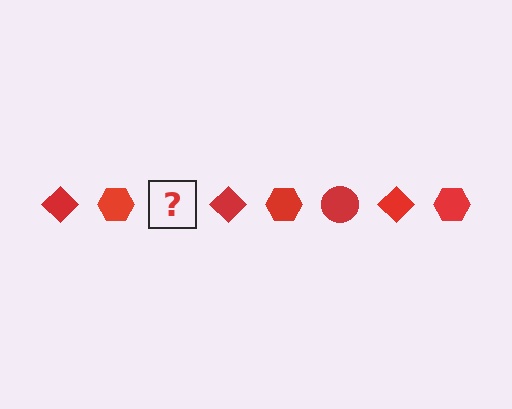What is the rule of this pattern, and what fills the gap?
The rule is that the pattern cycles through diamond, hexagon, circle shapes in red. The gap should be filled with a red circle.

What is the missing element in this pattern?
The missing element is a red circle.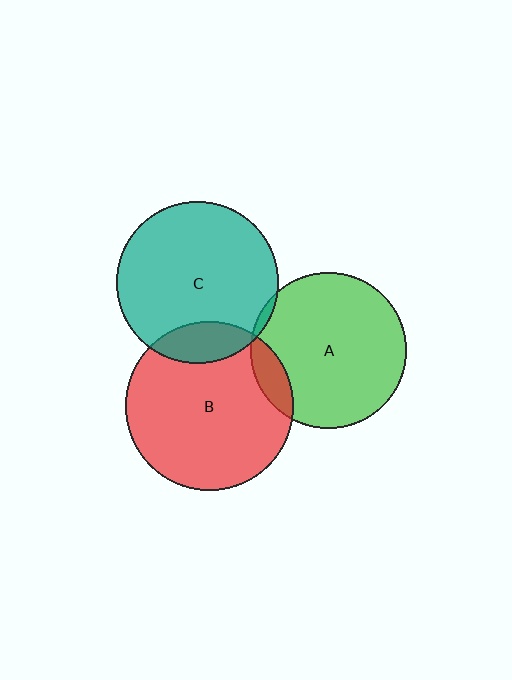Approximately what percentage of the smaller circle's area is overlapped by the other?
Approximately 5%.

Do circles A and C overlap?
Yes.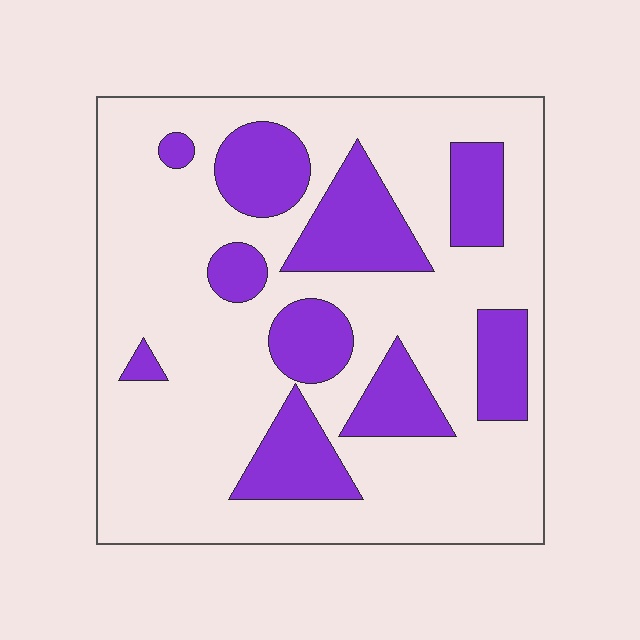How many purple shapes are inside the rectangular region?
10.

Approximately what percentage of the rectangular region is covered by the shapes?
Approximately 25%.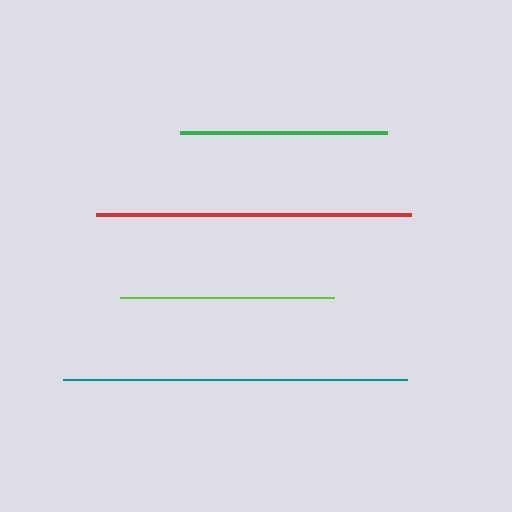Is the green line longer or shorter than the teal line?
The teal line is longer than the green line.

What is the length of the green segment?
The green segment is approximately 207 pixels long.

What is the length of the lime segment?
The lime segment is approximately 213 pixels long.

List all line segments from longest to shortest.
From longest to shortest: teal, red, lime, green.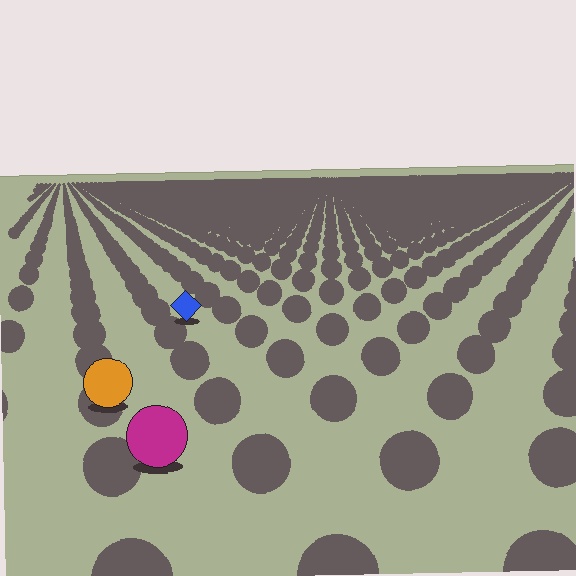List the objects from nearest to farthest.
From nearest to farthest: the magenta circle, the orange circle, the blue diamond.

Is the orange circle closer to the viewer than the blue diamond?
Yes. The orange circle is closer — you can tell from the texture gradient: the ground texture is coarser near it.